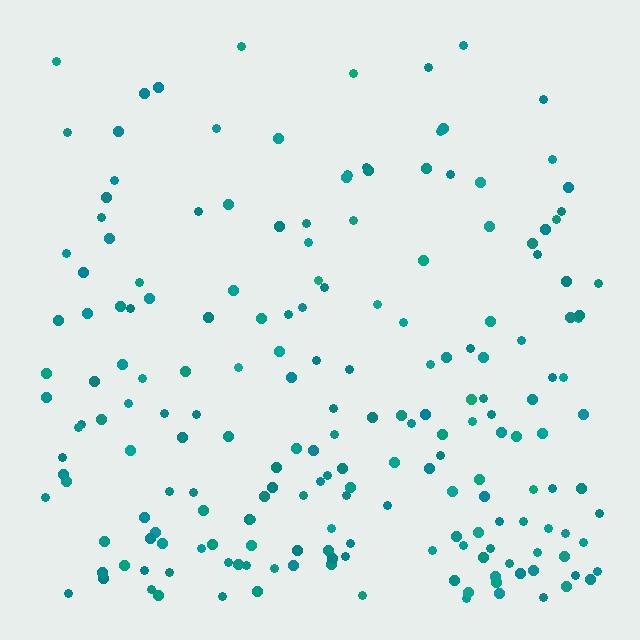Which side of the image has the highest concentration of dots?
The bottom.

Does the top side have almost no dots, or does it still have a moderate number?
Still a moderate number, just noticeably fewer than the bottom.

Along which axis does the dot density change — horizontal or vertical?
Vertical.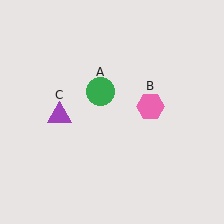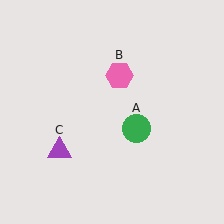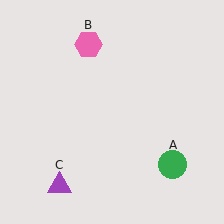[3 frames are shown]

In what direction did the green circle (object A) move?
The green circle (object A) moved down and to the right.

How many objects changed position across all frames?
3 objects changed position: green circle (object A), pink hexagon (object B), purple triangle (object C).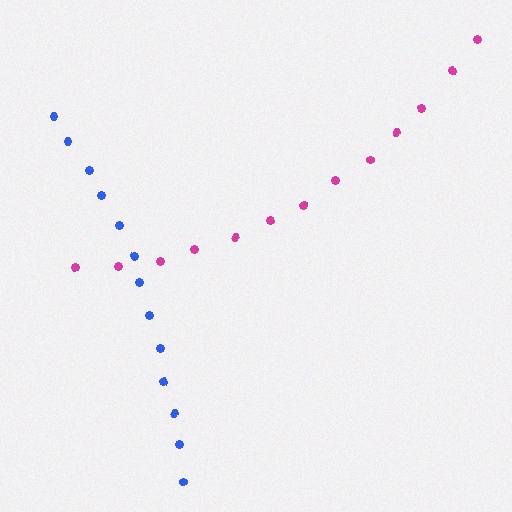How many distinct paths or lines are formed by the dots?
There are 2 distinct paths.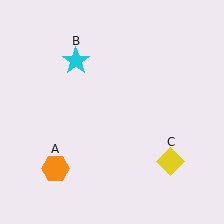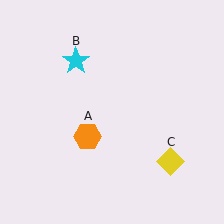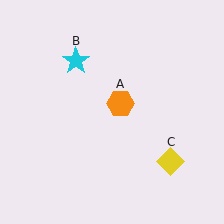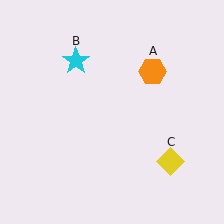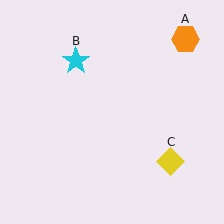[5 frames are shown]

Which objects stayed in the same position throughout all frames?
Cyan star (object B) and yellow diamond (object C) remained stationary.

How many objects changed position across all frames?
1 object changed position: orange hexagon (object A).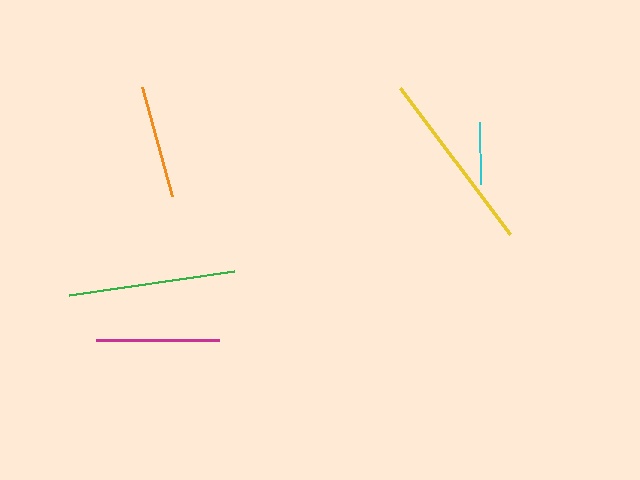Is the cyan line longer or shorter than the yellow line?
The yellow line is longer than the cyan line.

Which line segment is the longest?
The yellow line is the longest at approximately 183 pixels.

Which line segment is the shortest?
The cyan line is the shortest at approximately 63 pixels.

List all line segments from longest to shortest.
From longest to shortest: yellow, green, magenta, orange, cyan.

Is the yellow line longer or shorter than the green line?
The yellow line is longer than the green line.